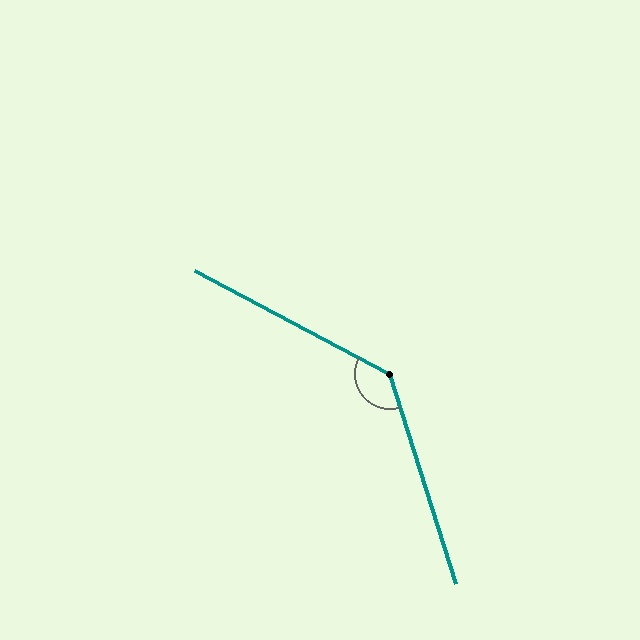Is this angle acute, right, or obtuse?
It is obtuse.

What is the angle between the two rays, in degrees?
Approximately 135 degrees.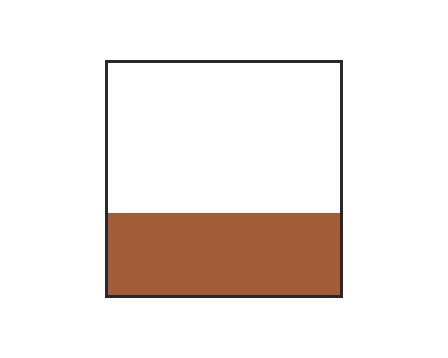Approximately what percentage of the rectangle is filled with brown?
Approximately 35%.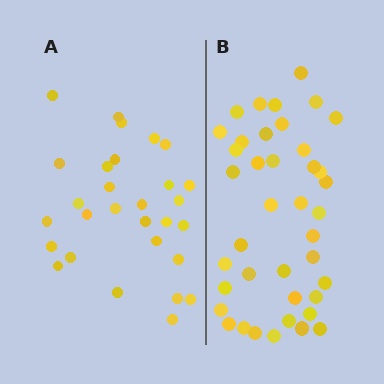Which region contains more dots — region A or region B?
Region B (the right region) has more dots.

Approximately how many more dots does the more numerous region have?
Region B has roughly 12 or so more dots than region A.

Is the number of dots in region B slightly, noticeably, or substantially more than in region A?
Region B has noticeably more, but not dramatically so. The ratio is roughly 1.4 to 1.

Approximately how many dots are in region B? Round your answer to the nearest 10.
About 40 dots.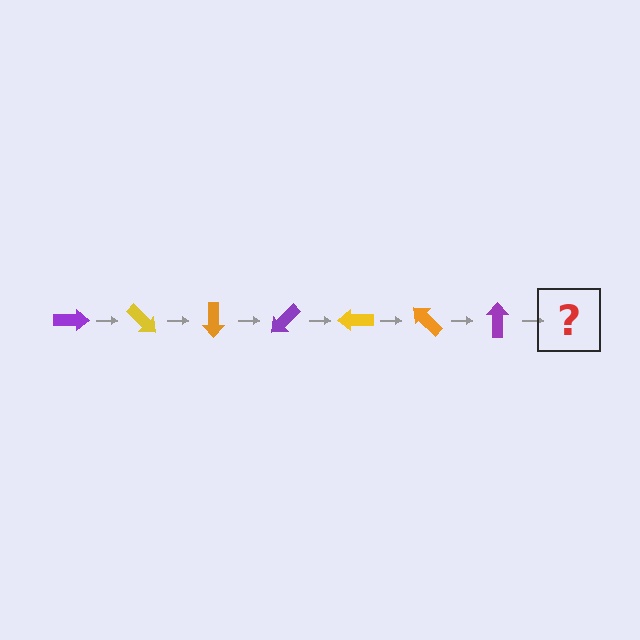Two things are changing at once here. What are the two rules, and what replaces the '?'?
The two rules are that it rotates 45 degrees each step and the color cycles through purple, yellow, and orange. The '?' should be a yellow arrow, rotated 315 degrees from the start.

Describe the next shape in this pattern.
It should be a yellow arrow, rotated 315 degrees from the start.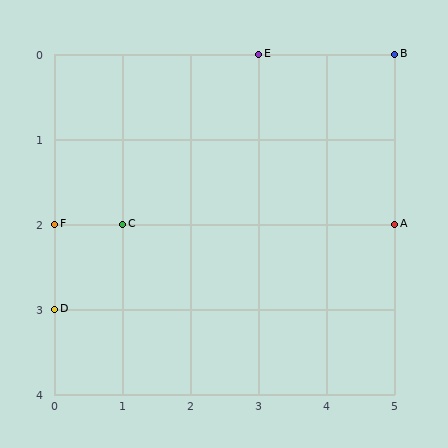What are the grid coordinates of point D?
Point D is at grid coordinates (0, 3).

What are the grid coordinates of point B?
Point B is at grid coordinates (5, 0).